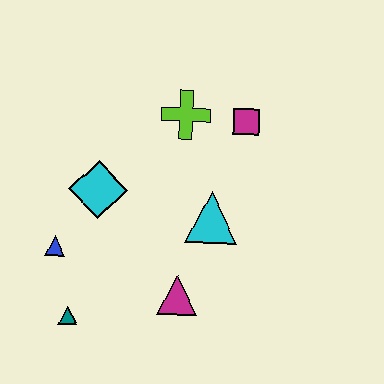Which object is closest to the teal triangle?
The blue triangle is closest to the teal triangle.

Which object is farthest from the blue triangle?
The magenta square is farthest from the blue triangle.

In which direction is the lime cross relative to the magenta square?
The lime cross is to the left of the magenta square.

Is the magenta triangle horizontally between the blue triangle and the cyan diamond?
No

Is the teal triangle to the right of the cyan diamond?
No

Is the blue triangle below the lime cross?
Yes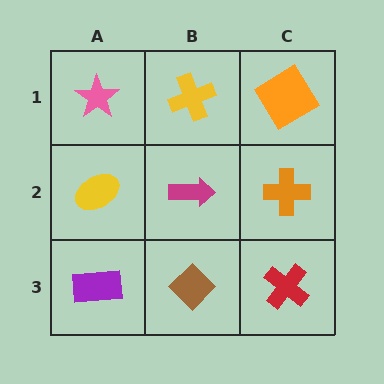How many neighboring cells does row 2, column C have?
3.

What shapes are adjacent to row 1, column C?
An orange cross (row 2, column C), a yellow cross (row 1, column B).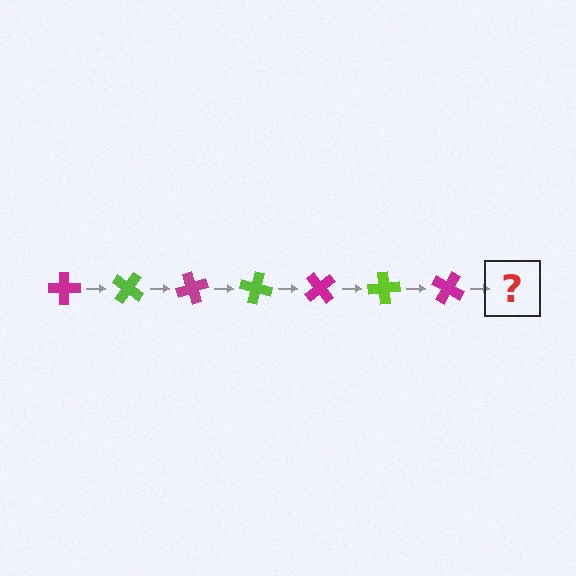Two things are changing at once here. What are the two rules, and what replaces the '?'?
The two rules are that it rotates 35 degrees each step and the color cycles through magenta and lime. The '?' should be a lime cross, rotated 245 degrees from the start.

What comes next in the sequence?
The next element should be a lime cross, rotated 245 degrees from the start.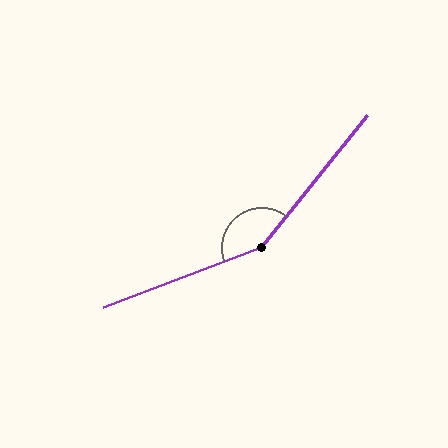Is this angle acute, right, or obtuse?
It is obtuse.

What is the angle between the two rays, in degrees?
Approximately 149 degrees.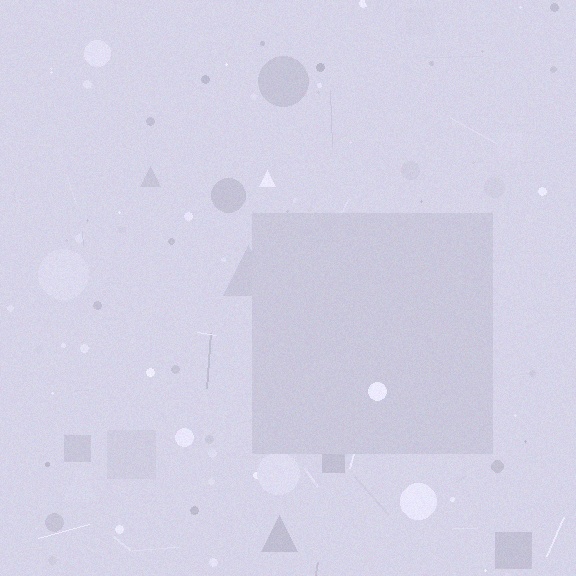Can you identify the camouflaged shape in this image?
The camouflaged shape is a square.